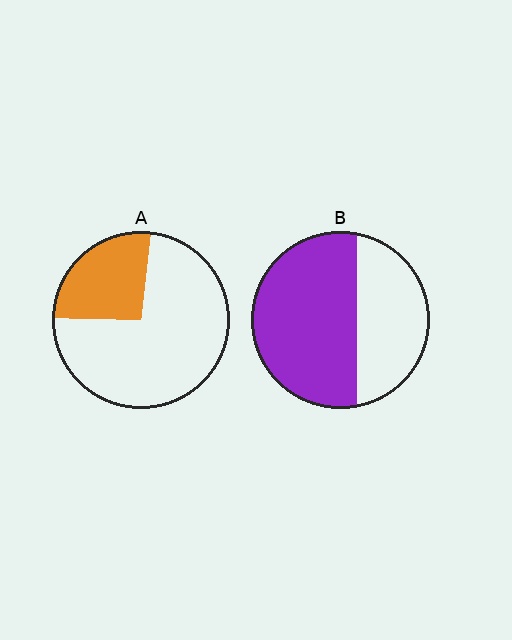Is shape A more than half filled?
No.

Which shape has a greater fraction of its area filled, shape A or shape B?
Shape B.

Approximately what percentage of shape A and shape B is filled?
A is approximately 25% and B is approximately 60%.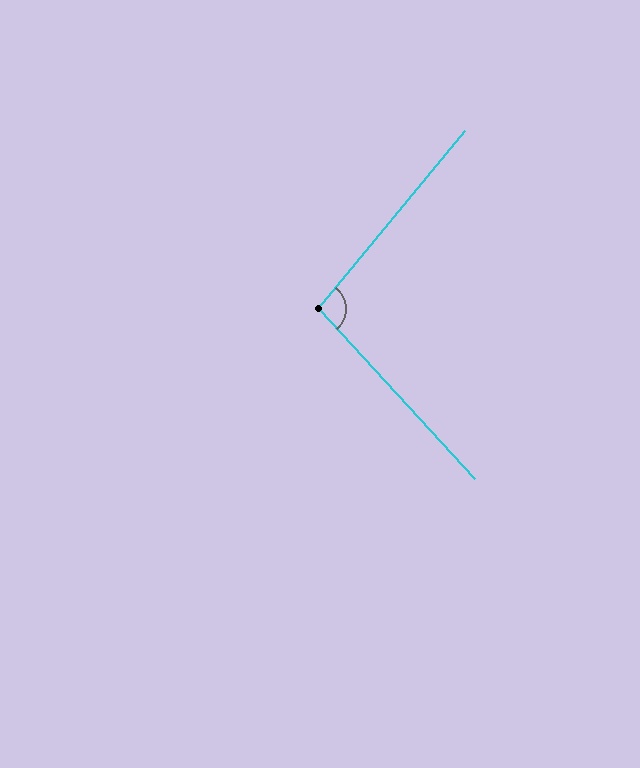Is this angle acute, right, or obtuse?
It is obtuse.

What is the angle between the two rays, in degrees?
Approximately 98 degrees.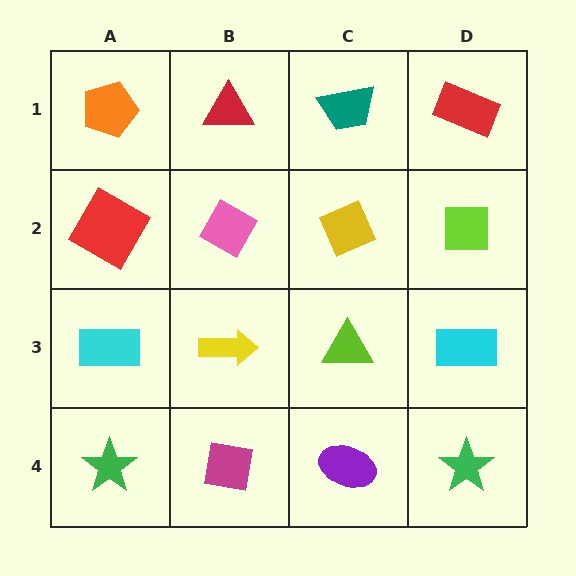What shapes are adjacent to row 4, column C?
A lime triangle (row 3, column C), a magenta square (row 4, column B), a green star (row 4, column D).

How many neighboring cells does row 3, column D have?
3.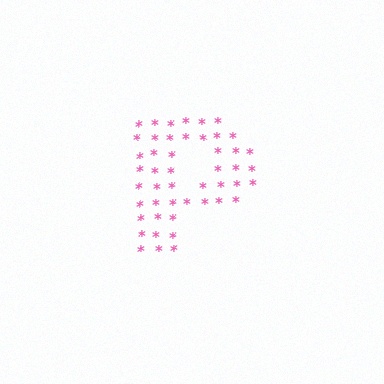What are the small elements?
The small elements are asterisks.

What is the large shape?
The large shape is the letter P.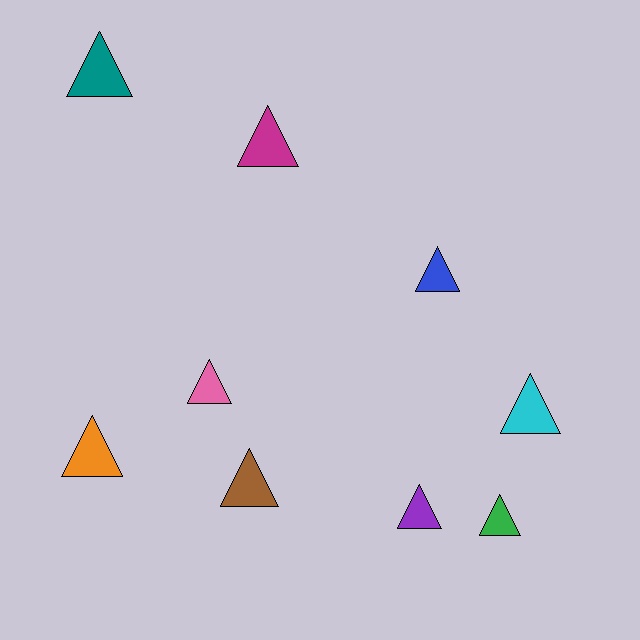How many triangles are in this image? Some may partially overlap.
There are 9 triangles.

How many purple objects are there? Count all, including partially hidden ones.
There is 1 purple object.